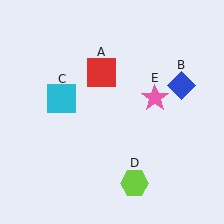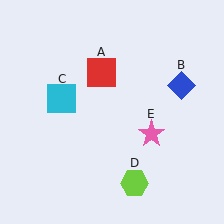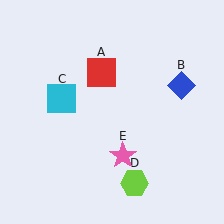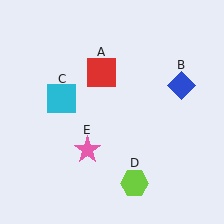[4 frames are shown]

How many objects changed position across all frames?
1 object changed position: pink star (object E).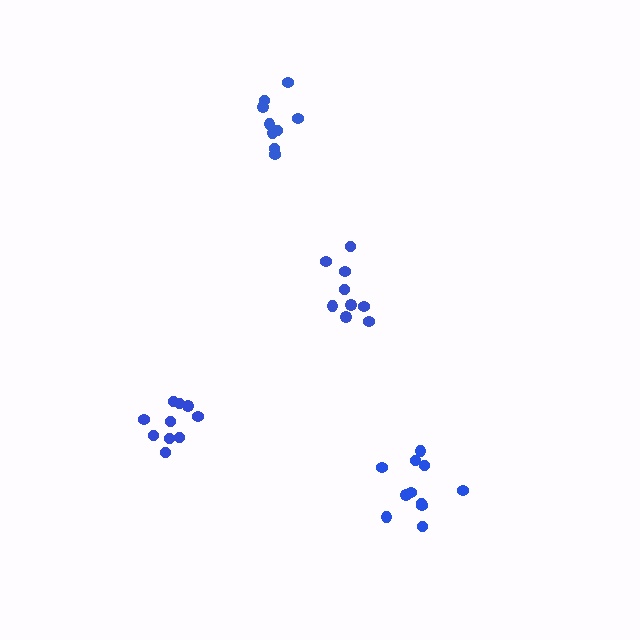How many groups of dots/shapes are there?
There are 4 groups.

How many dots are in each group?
Group 1: 10 dots, Group 2: 9 dots, Group 3: 9 dots, Group 4: 11 dots (39 total).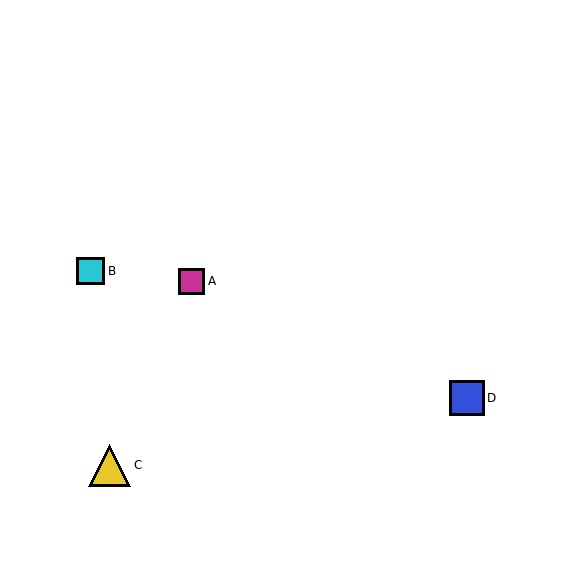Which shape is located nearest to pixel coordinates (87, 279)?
The cyan square (labeled B) at (91, 271) is nearest to that location.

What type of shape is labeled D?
Shape D is a blue square.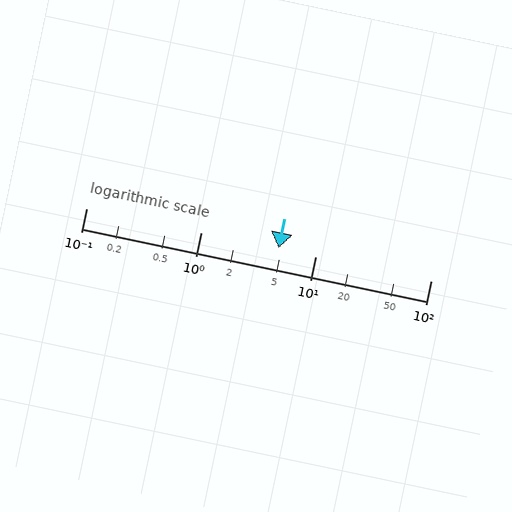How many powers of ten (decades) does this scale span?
The scale spans 3 decades, from 0.1 to 100.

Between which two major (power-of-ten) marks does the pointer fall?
The pointer is between 1 and 10.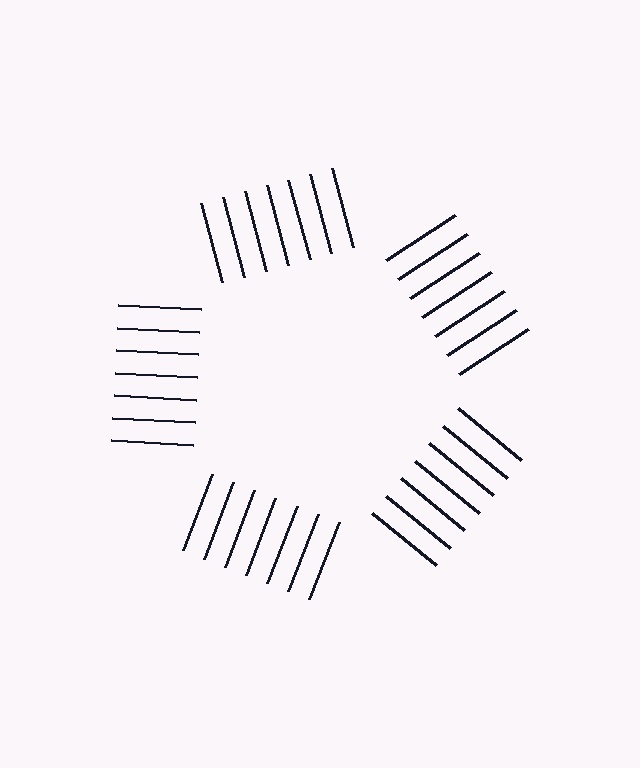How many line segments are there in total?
35 — 7 along each of the 5 edges.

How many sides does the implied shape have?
5 sides — the line-ends trace a pentagon.